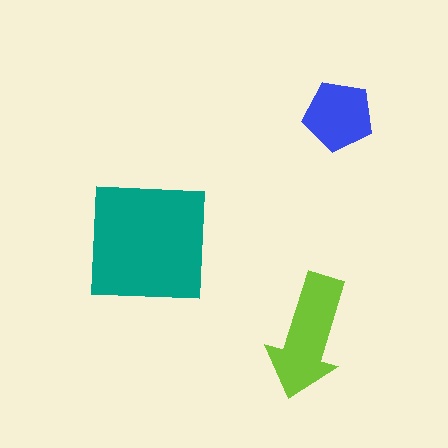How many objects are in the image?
There are 3 objects in the image.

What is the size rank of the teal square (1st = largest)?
1st.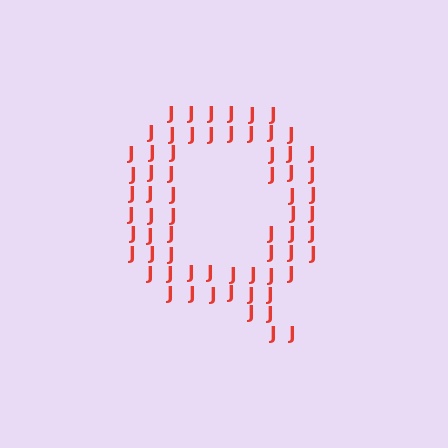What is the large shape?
The large shape is the letter Q.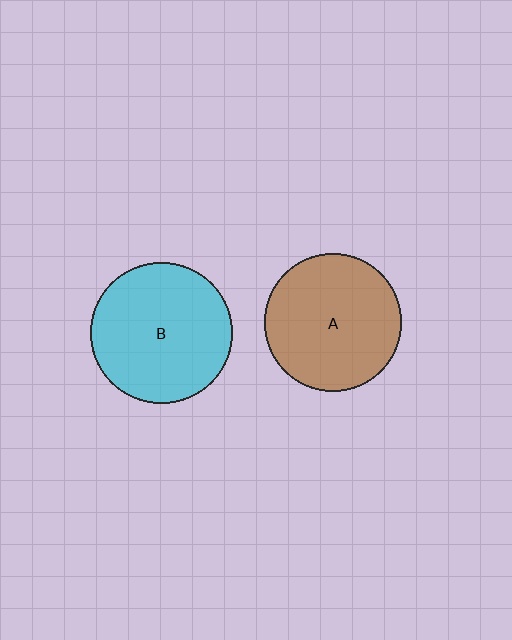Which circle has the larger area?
Circle B (cyan).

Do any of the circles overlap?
No, none of the circles overlap.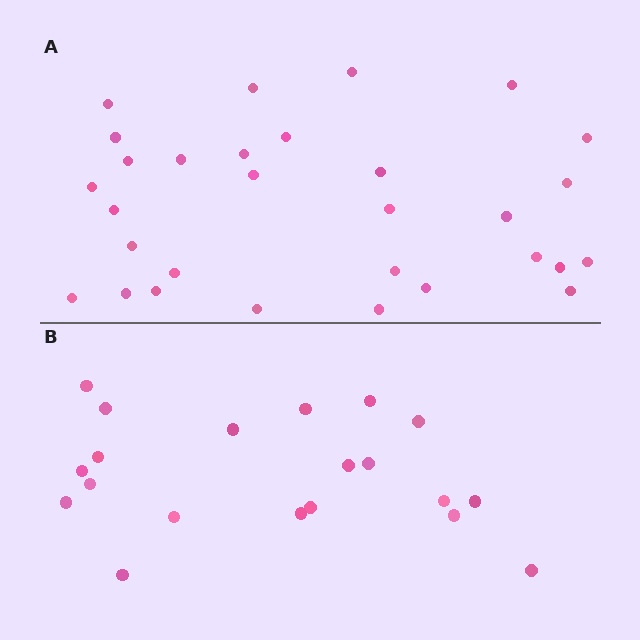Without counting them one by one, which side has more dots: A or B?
Region A (the top region) has more dots.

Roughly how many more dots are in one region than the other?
Region A has roughly 10 or so more dots than region B.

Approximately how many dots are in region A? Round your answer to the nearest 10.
About 30 dots.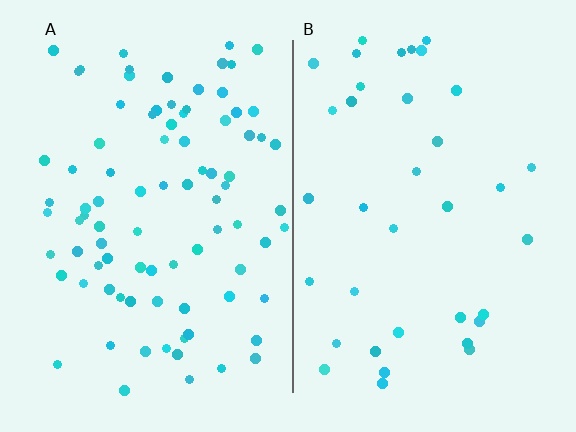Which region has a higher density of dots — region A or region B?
A (the left).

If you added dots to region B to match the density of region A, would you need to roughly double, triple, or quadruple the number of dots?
Approximately double.